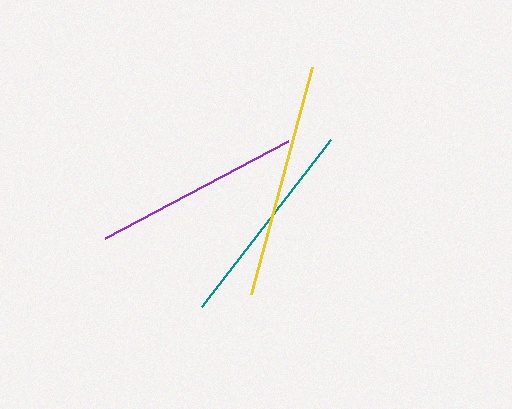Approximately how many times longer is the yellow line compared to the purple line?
The yellow line is approximately 1.1 times the length of the purple line.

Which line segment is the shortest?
The purple line is the shortest at approximately 207 pixels.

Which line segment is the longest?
The yellow line is the longest at approximately 235 pixels.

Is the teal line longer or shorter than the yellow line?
The yellow line is longer than the teal line.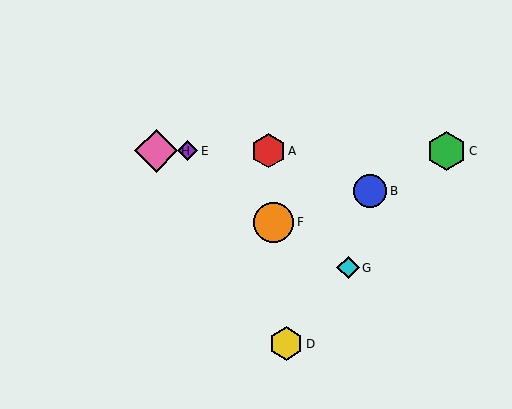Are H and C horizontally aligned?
Yes, both are at y≈151.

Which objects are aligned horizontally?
Objects A, C, E, H are aligned horizontally.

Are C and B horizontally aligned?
No, C is at y≈151 and B is at y≈191.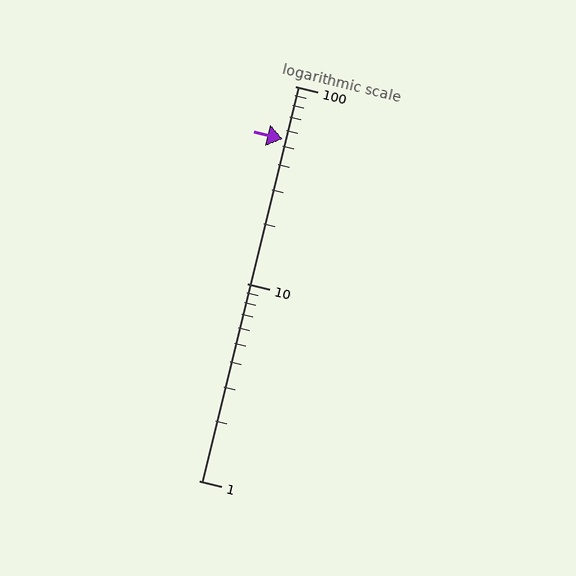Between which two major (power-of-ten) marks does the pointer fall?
The pointer is between 10 and 100.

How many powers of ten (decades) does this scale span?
The scale spans 2 decades, from 1 to 100.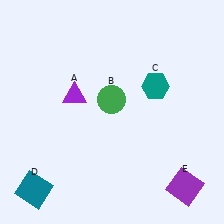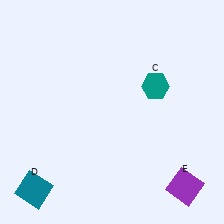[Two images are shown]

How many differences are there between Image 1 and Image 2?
There are 2 differences between the two images.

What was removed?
The purple triangle (A), the green circle (B) were removed in Image 2.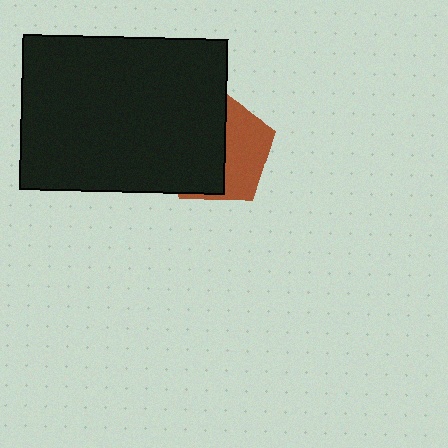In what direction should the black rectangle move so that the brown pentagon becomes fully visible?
The black rectangle should move left. That is the shortest direction to clear the overlap and leave the brown pentagon fully visible.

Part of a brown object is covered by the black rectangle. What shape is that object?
It is a pentagon.